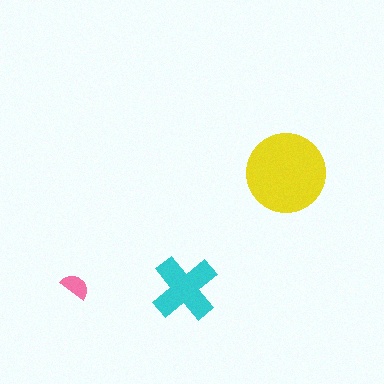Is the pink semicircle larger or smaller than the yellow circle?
Smaller.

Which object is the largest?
The yellow circle.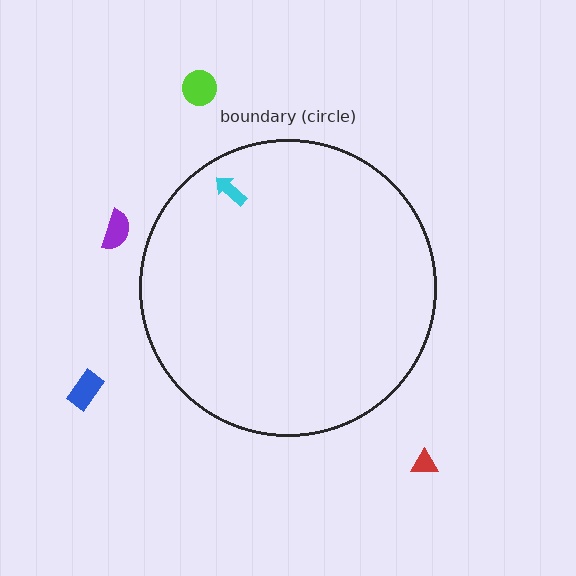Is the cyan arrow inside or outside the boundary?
Inside.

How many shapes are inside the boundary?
1 inside, 4 outside.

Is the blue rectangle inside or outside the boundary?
Outside.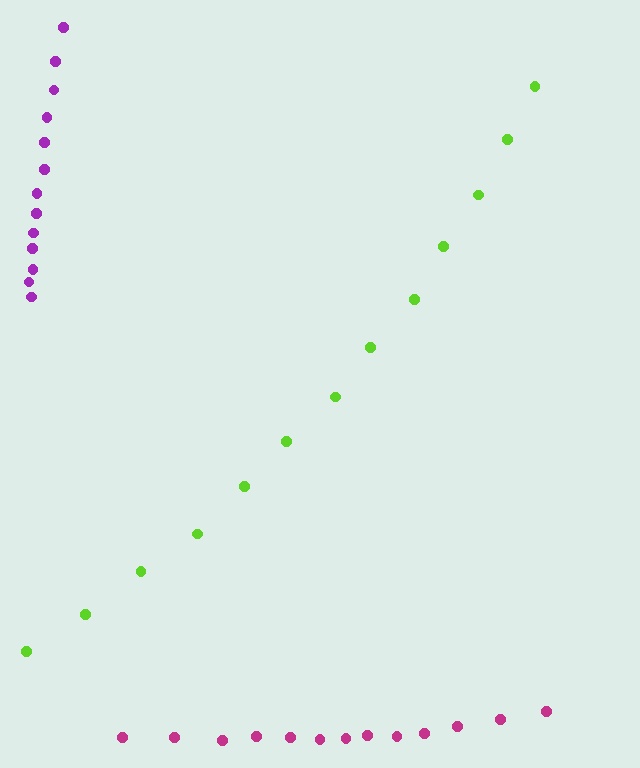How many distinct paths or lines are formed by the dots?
There are 3 distinct paths.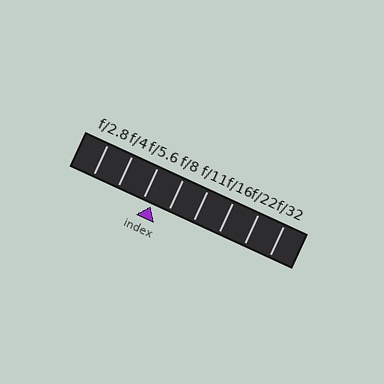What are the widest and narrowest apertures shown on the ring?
The widest aperture shown is f/2.8 and the narrowest is f/32.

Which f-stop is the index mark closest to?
The index mark is closest to f/5.6.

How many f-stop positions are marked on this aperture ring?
There are 8 f-stop positions marked.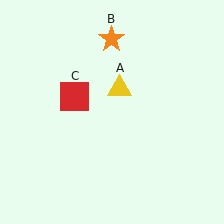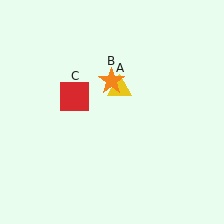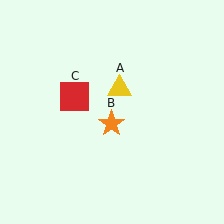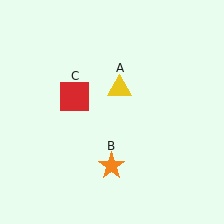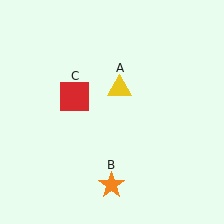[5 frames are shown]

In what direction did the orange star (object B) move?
The orange star (object B) moved down.